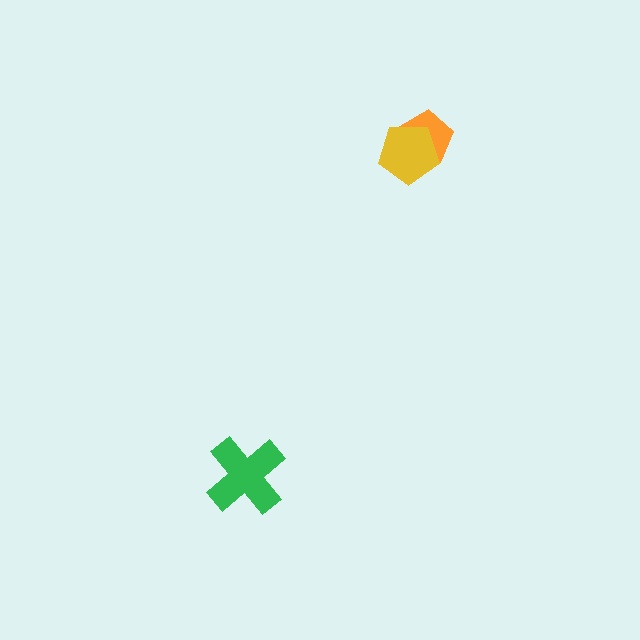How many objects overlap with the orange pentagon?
1 object overlaps with the orange pentagon.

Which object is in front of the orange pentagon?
The yellow pentagon is in front of the orange pentagon.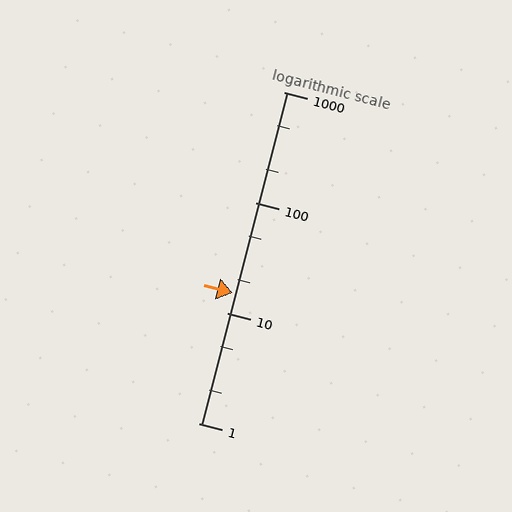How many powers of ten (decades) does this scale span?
The scale spans 3 decades, from 1 to 1000.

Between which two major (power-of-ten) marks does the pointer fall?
The pointer is between 10 and 100.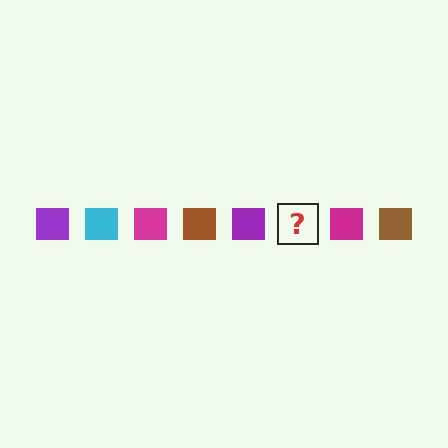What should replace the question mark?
The question mark should be replaced with a cyan square.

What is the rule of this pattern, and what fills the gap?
The rule is that the pattern cycles through purple, cyan, magenta, brown squares. The gap should be filled with a cyan square.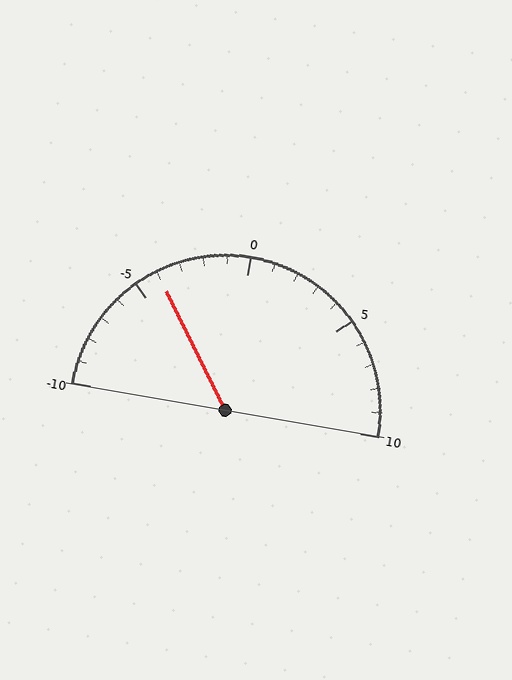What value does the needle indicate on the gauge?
The needle indicates approximately -4.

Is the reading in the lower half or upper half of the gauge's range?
The reading is in the lower half of the range (-10 to 10).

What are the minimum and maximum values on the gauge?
The gauge ranges from -10 to 10.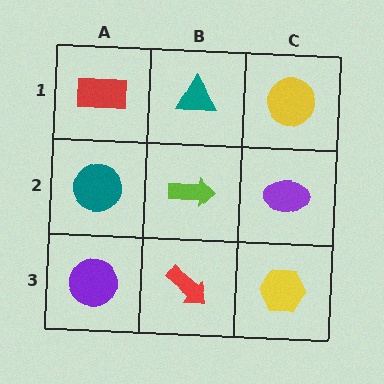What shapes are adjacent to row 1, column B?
A lime arrow (row 2, column B), a red rectangle (row 1, column A), a yellow circle (row 1, column C).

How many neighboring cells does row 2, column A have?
3.